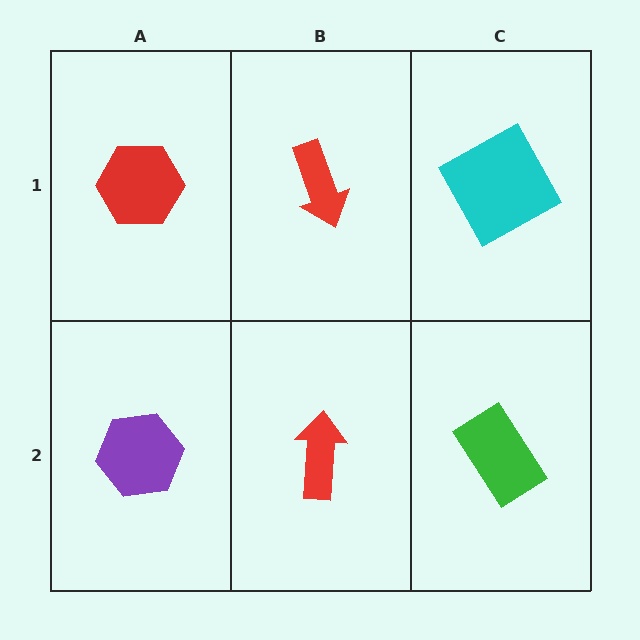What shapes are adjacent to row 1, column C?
A green rectangle (row 2, column C), a red arrow (row 1, column B).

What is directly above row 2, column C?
A cyan square.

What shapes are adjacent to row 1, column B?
A red arrow (row 2, column B), a red hexagon (row 1, column A), a cyan square (row 1, column C).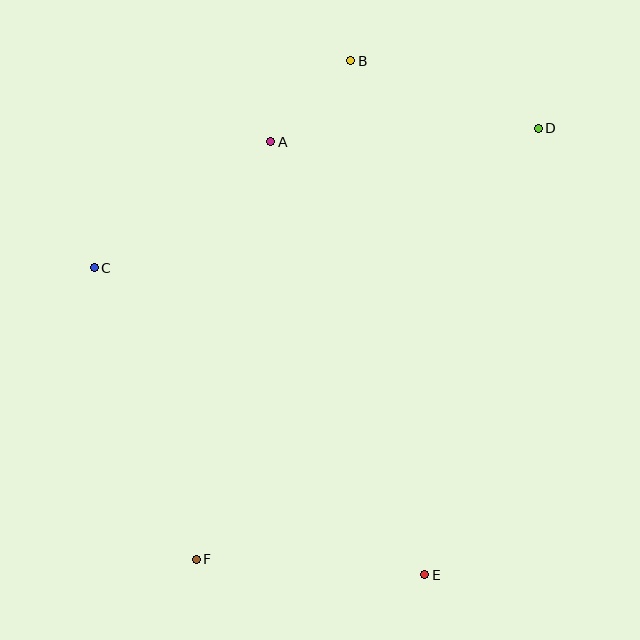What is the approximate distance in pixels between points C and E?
The distance between C and E is approximately 451 pixels.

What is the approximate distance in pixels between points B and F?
The distance between B and F is approximately 522 pixels.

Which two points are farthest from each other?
Points D and F are farthest from each other.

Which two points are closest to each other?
Points A and B are closest to each other.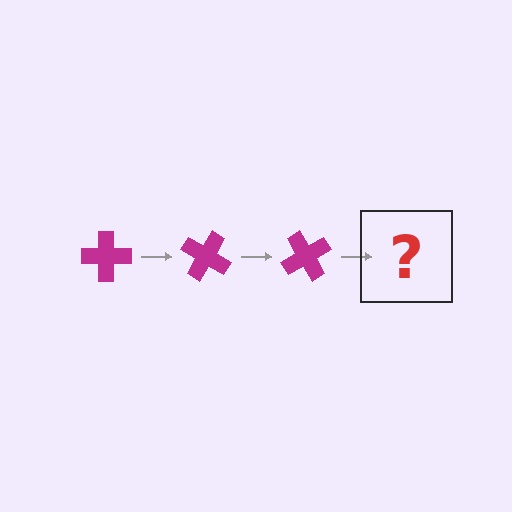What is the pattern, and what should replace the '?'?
The pattern is that the cross rotates 30 degrees each step. The '?' should be a magenta cross rotated 90 degrees.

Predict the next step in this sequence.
The next step is a magenta cross rotated 90 degrees.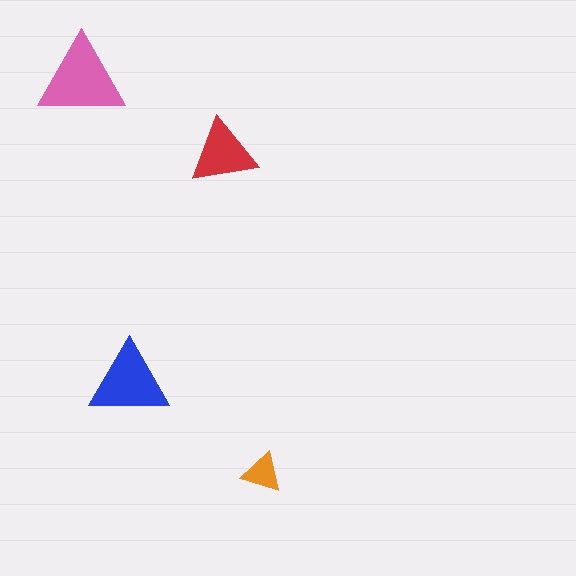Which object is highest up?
The pink triangle is topmost.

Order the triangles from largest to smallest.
the pink one, the blue one, the red one, the orange one.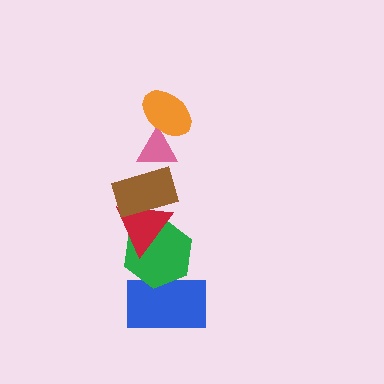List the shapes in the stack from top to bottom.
From top to bottom: the orange ellipse, the pink triangle, the brown rectangle, the red triangle, the green hexagon, the blue rectangle.